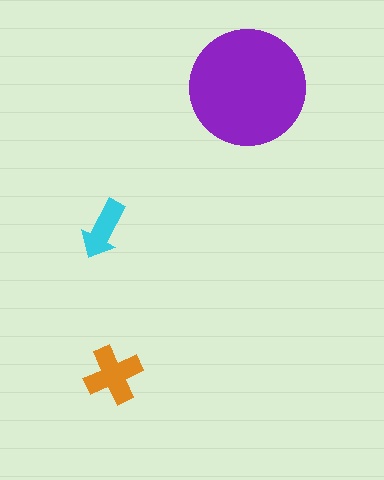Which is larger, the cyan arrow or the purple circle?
The purple circle.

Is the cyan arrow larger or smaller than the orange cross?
Smaller.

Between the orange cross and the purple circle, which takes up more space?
The purple circle.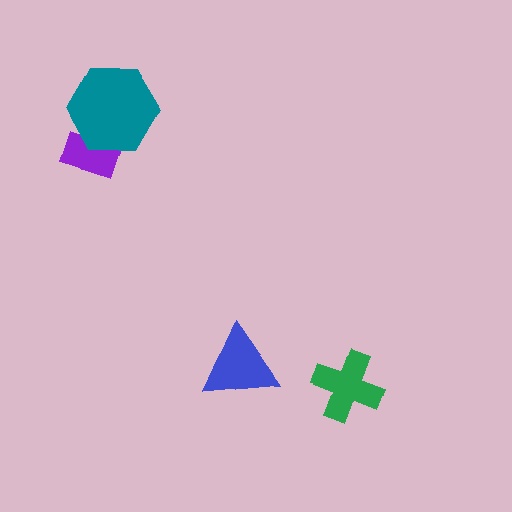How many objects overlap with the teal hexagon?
1 object overlaps with the teal hexagon.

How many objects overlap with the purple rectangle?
1 object overlaps with the purple rectangle.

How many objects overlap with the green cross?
0 objects overlap with the green cross.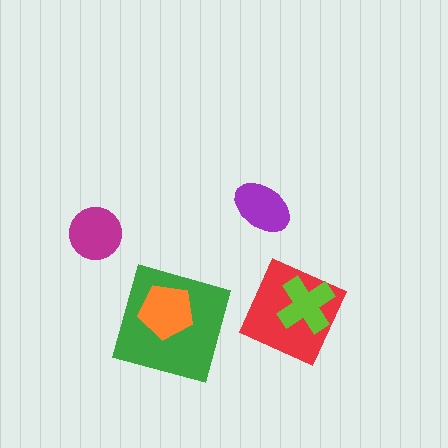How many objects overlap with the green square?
1 object overlaps with the green square.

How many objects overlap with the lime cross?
1 object overlaps with the lime cross.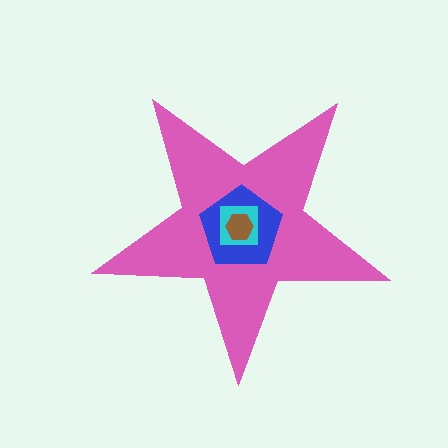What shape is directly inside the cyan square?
The brown hexagon.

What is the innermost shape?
The brown hexagon.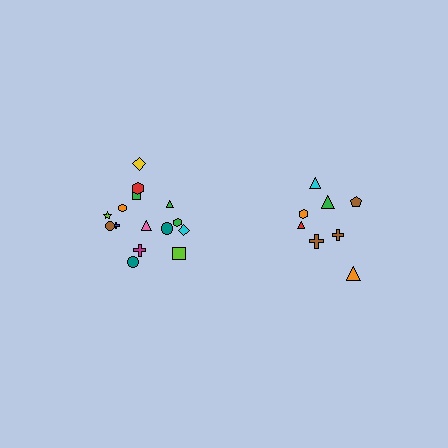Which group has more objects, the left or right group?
The left group.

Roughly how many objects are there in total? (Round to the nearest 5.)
Roughly 25 objects in total.